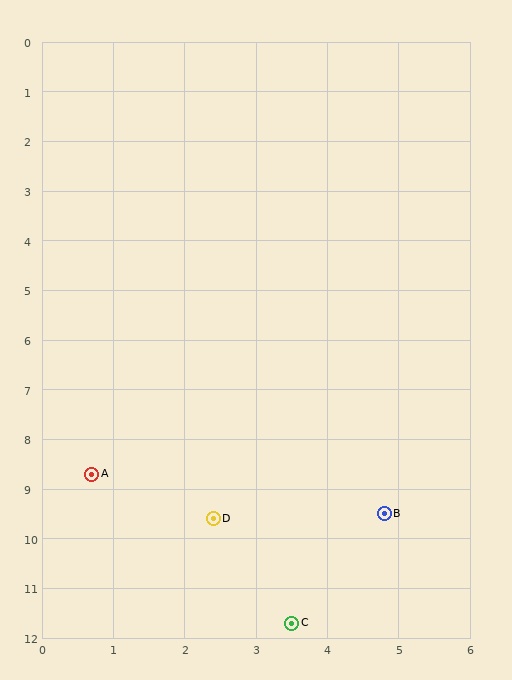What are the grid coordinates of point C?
Point C is at approximately (3.5, 11.7).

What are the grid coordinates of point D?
Point D is at approximately (2.4, 9.6).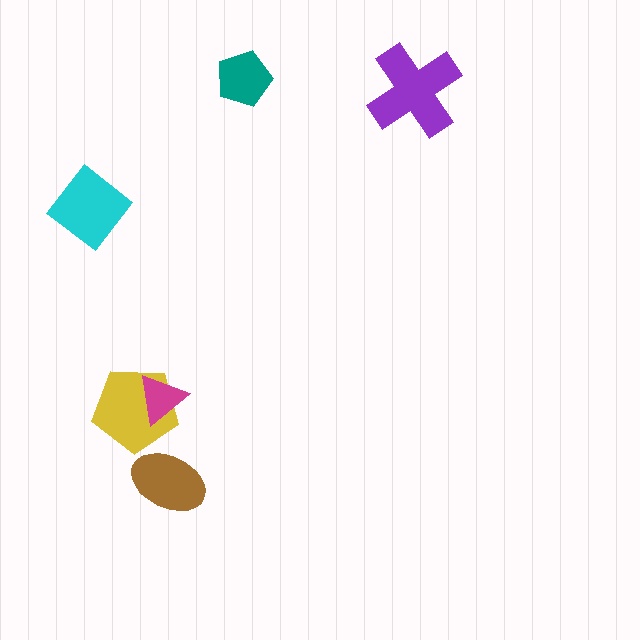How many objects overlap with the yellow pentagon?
1 object overlaps with the yellow pentagon.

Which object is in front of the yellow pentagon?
The magenta triangle is in front of the yellow pentagon.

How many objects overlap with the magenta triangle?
1 object overlaps with the magenta triangle.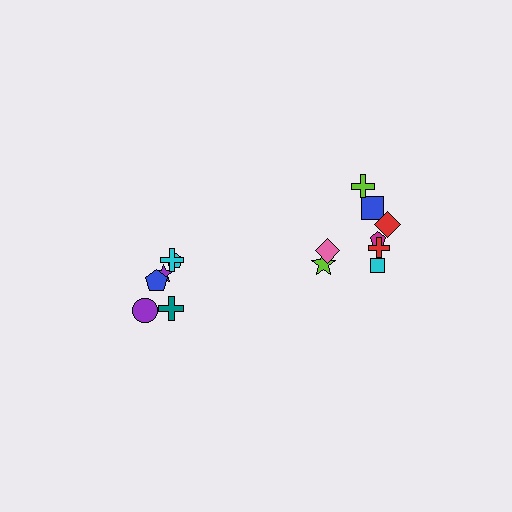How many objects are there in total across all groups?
There are 14 objects.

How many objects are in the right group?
There are 8 objects.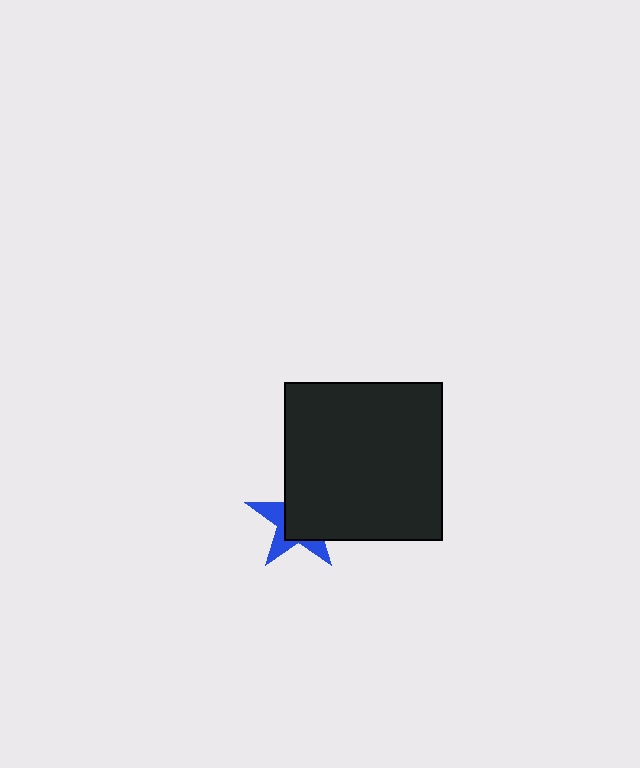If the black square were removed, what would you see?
You would see the complete blue star.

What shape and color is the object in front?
The object in front is a black square.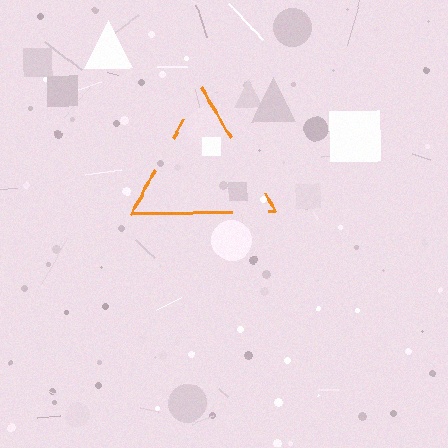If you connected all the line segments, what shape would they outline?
They would outline a triangle.